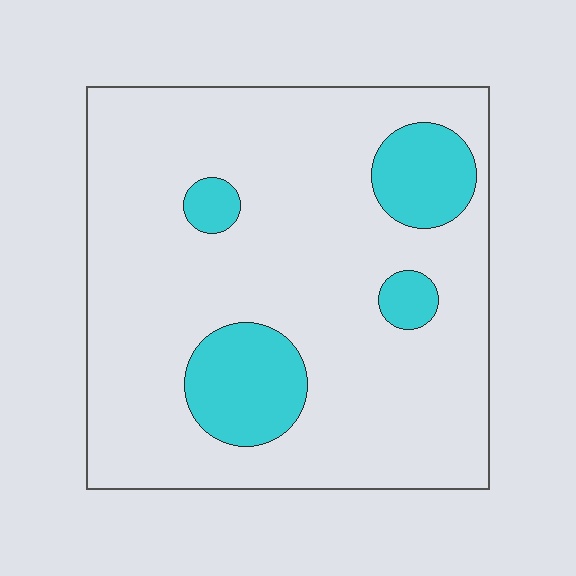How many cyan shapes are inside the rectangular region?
4.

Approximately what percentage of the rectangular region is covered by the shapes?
Approximately 15%.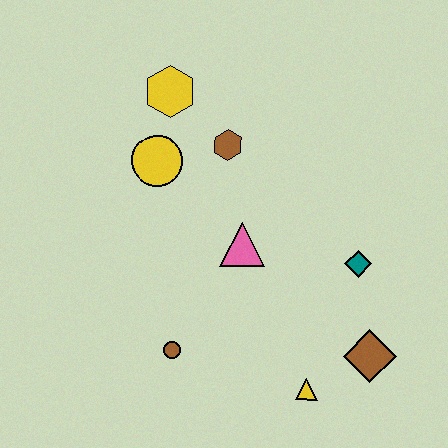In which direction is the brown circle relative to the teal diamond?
The brown circle is to the left of the teal diamond.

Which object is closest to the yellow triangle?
The brown diamond is closest to the yellow triangle.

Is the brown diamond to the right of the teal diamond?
Yes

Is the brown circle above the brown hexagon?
No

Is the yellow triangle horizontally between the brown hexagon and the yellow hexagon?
No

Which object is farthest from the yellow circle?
The brown diamond is farthest from the yellow circle.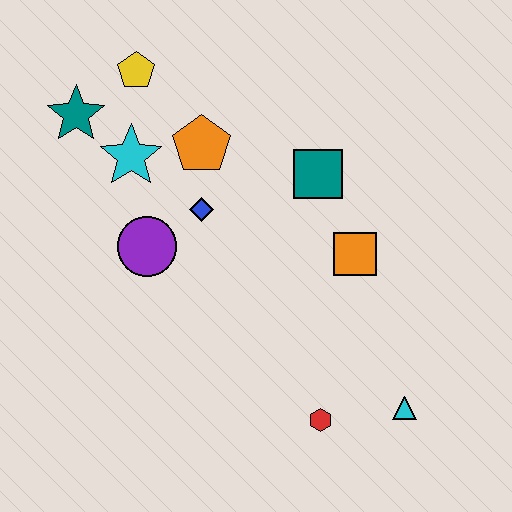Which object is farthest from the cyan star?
The cyan triangle is farthest from the cyan star.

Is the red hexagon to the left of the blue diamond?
No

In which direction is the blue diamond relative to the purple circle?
The blue diamond is to the right of the purple circle.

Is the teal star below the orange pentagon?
No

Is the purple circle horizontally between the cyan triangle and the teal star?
Yes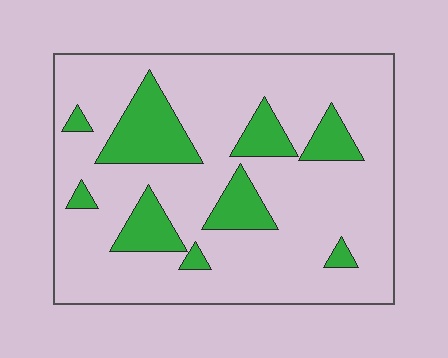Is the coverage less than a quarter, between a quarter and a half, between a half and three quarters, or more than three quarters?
Less than a quarter.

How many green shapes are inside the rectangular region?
9.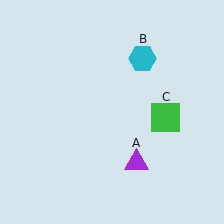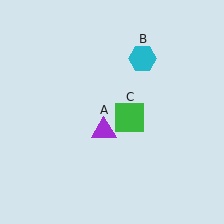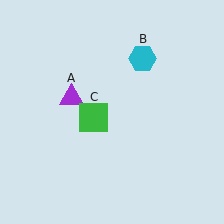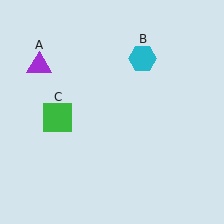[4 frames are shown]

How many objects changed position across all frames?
2 objects changed position: purple triangle (object A), green square (object C).